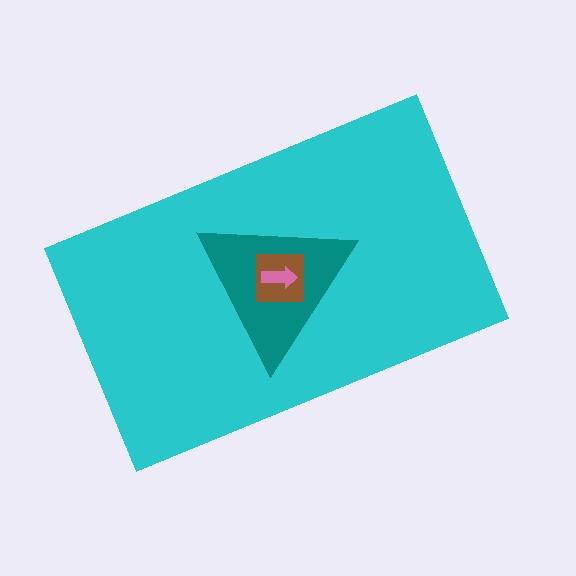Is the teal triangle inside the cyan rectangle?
Yes.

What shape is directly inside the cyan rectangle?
The teal triangle.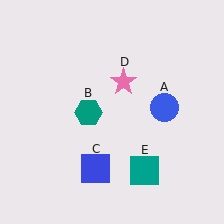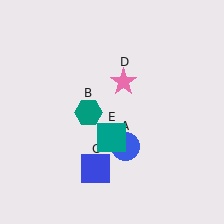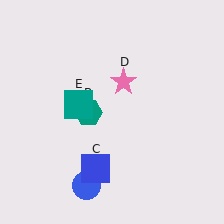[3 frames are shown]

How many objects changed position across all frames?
2 objects changed position: blue circle (object A), teal square (object E).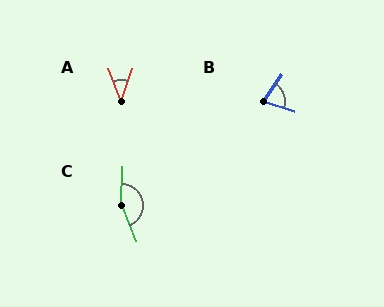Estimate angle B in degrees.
Approximately 74 degrees.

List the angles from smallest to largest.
A (39°), B (74°), C (155°).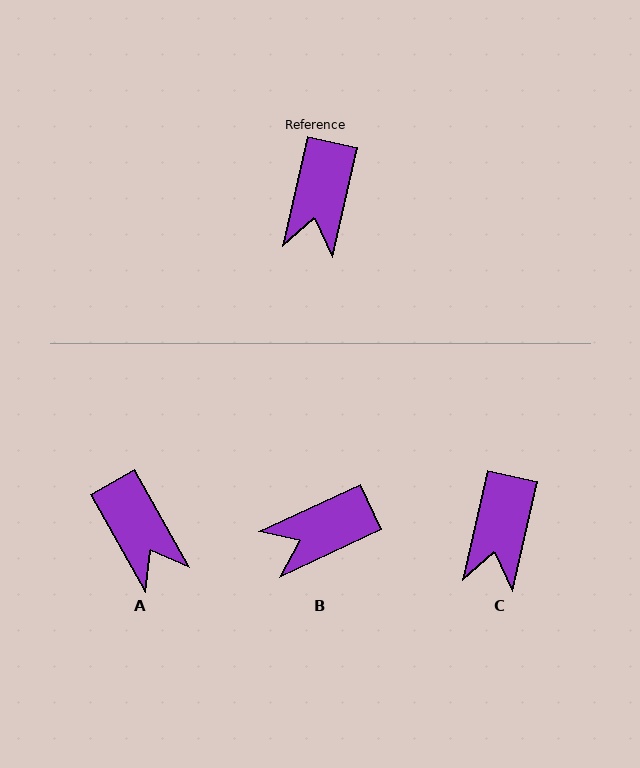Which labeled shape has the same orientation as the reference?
C.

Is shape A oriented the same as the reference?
No, it is off by about 42 degrees.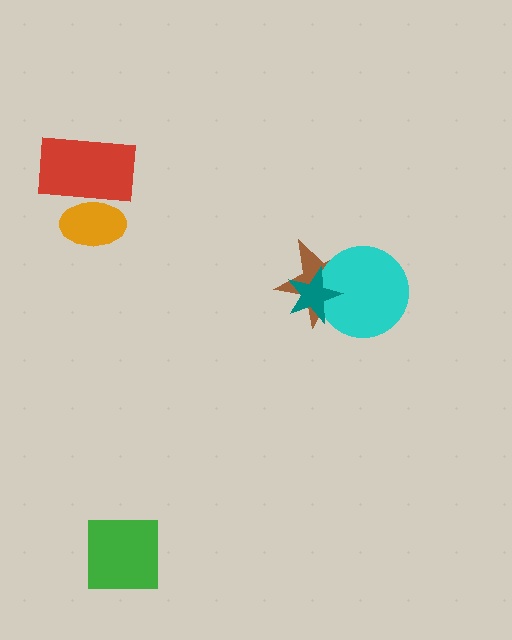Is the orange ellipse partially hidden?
Yes, it is partially covered by another shape.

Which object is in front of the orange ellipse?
The red rectangle is in front of the orange ellipse.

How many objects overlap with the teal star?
2 objects overlap with the teal star.